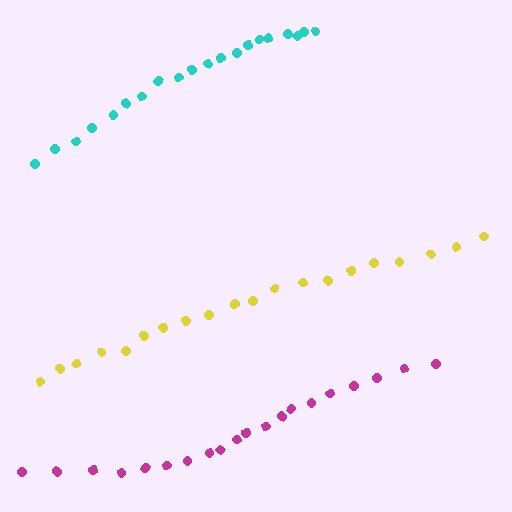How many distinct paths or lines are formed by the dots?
There are 3 distinct paths.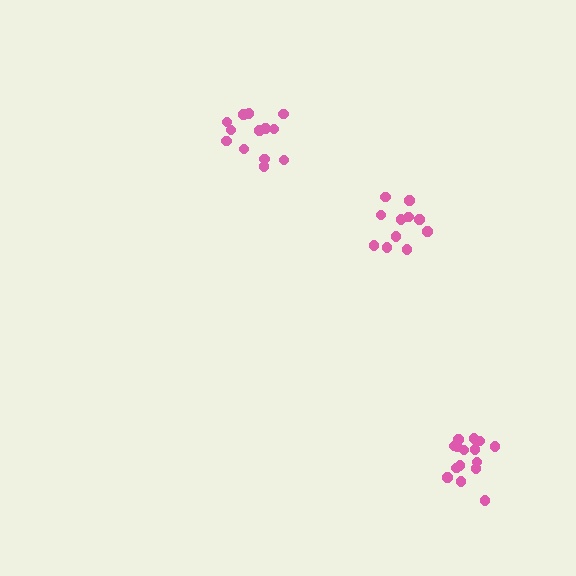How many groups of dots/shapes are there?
There are 3 groups.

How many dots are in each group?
Group 1: 15 dots, Group 2: 11 dots, Group 3: 13 dots (39 total).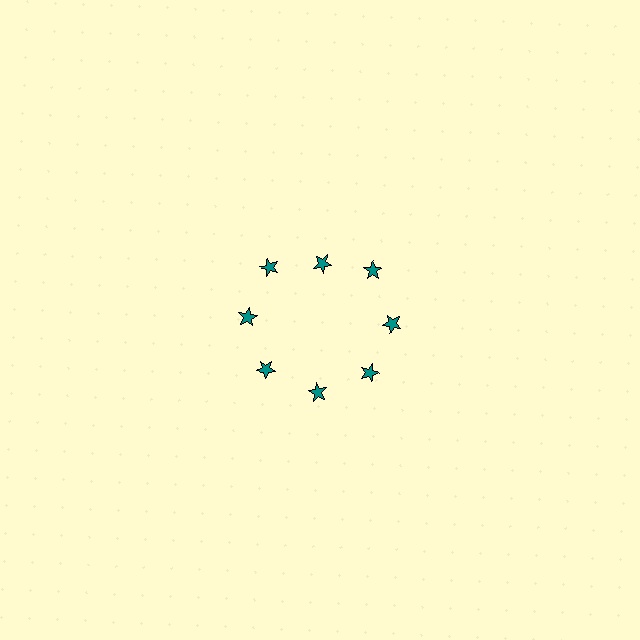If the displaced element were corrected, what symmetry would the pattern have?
It would have 8-fold rotational symmetry — the pattern would map onto itself every 45 degrees.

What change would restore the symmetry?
The symmetry would be restored by moving it outward, back onto the ring so that all 8 stars sit at equal angles and equal distance from the center.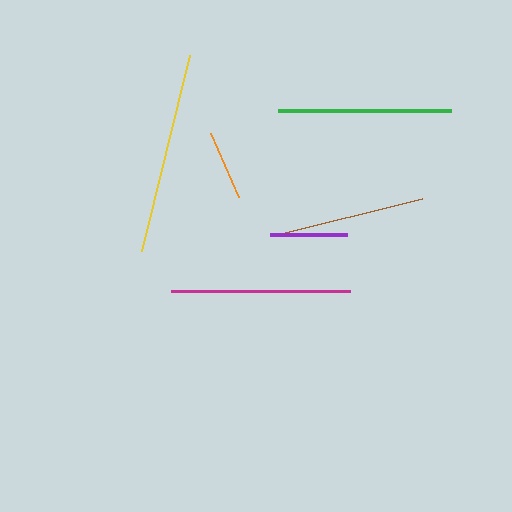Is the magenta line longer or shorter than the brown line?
The magenta line is longer than the brown line.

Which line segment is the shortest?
The orange line is the shortest at approximately 70 pixels.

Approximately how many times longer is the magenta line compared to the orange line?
The magenta line is approximately 2.6 times the length of the orange line.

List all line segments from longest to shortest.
From longest to shortest: yellow, magenta, green, brown, purple, orange.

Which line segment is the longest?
The yellow line is the longest at approximately 202 pixels.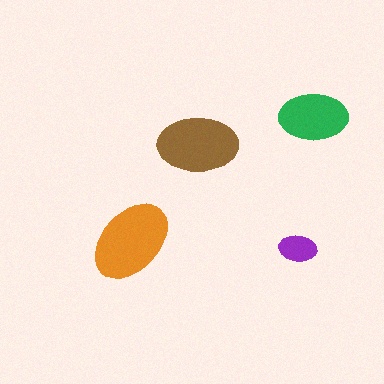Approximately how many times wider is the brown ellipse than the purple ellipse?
About 2 times wider.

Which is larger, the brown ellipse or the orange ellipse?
The orange one.